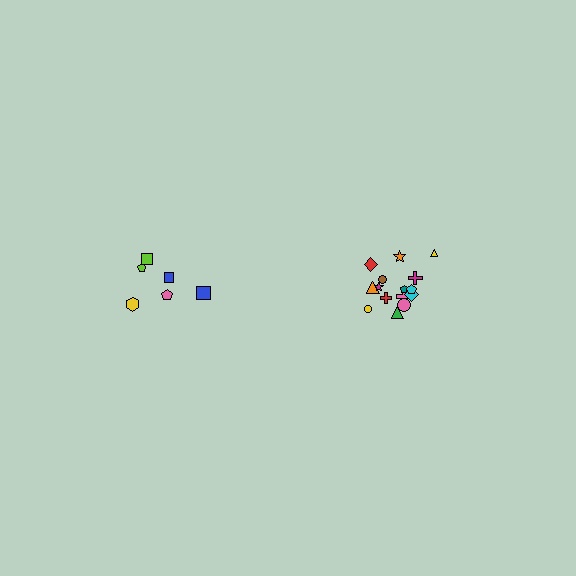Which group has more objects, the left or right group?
The right group.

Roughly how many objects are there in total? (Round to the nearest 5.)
Roughly 20 objects in total.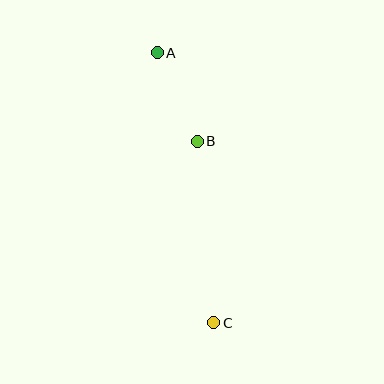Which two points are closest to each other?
Points A and B are closest to each other.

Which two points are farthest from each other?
Points A and C are farthest from each other.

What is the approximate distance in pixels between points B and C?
The distance between B and C is approximately 182 pixels.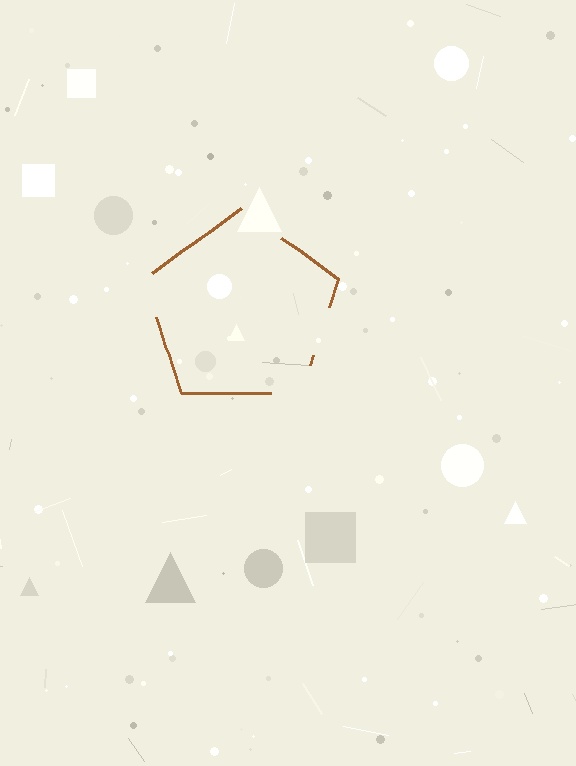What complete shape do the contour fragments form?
The contour fragments form a pentagon.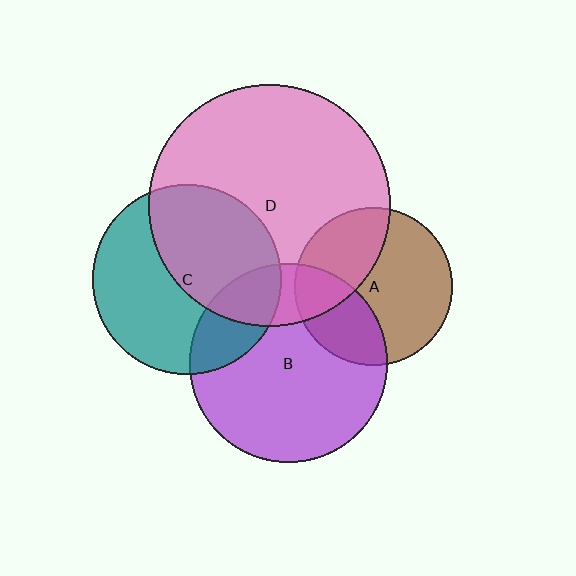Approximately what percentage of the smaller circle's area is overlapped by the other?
Approximately 20%.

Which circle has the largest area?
Circle D (pink).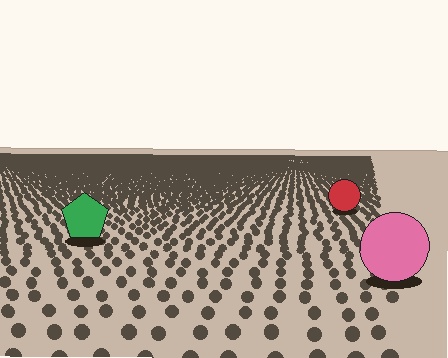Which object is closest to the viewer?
The pink circle is closest. The texture marks near it are larger and more spread out.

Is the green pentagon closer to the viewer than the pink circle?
No. The pink circle is closer — you can tell from the texture gradient: the ground texture is coarser near it.